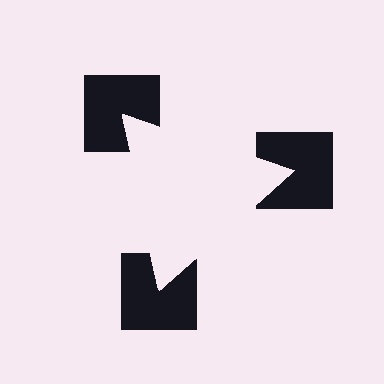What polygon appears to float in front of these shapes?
An illusory triangle — its edges are inferred from the aligned wedge cuts in the notched squares, not physically drawn.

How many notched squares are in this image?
There are 3 — one at each vertex of the illusory triangle.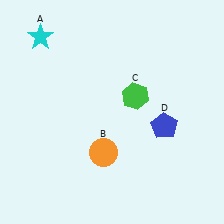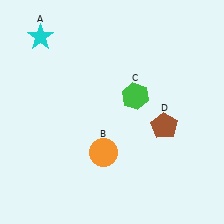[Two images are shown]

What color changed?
The pentagon (D) changed from blue in Image 1 to brown in Image 2.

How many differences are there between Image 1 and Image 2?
There is 1 difference between the two images.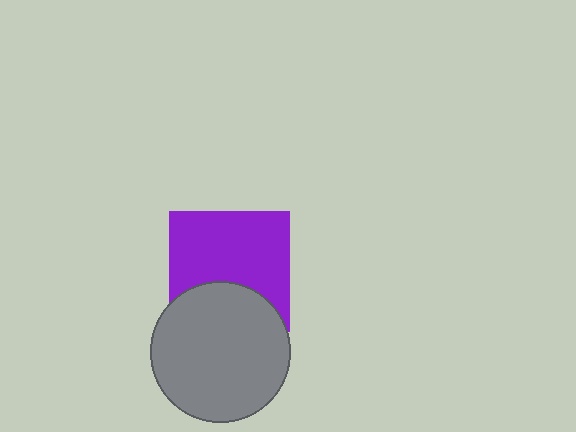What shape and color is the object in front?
The object in front is a gray circle.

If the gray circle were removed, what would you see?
You would see the complete purple square.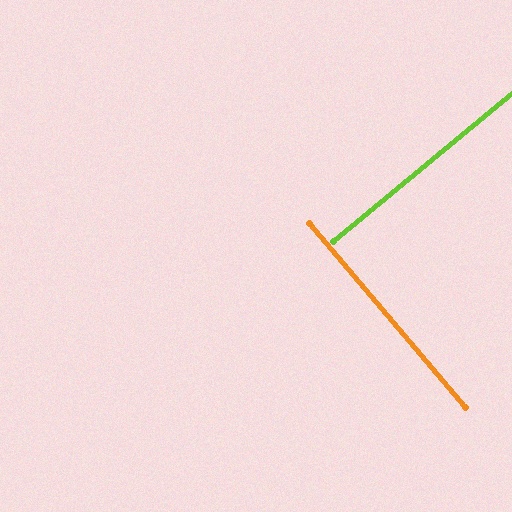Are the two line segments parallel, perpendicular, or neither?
Perpendicular — they meet at approximately 89°.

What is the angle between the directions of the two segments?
Approximately 89 degrees.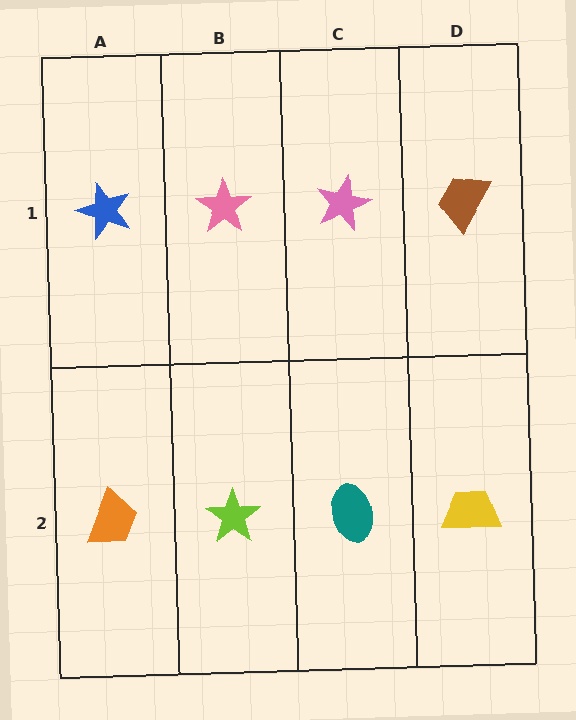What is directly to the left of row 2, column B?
An orange trapezoid.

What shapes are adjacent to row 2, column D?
A brown trapezoid (row 1, column D), a teal ellipse (row 2, column C).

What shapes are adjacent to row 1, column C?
A teal ellipse (row 2, column C), a pink star (row 1, column B), a brown trapezoid (row 1, column D).